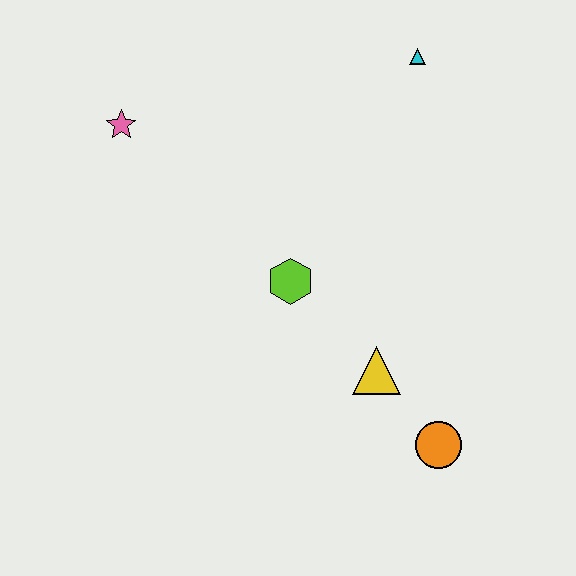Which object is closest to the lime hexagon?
The yellow triangle is closest to the lime hexagon.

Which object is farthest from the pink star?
The orange circle is farthest from the pink star.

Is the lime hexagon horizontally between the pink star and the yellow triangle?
Yes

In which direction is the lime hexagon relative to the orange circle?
The lime hexagon is above the orange circle.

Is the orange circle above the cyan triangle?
No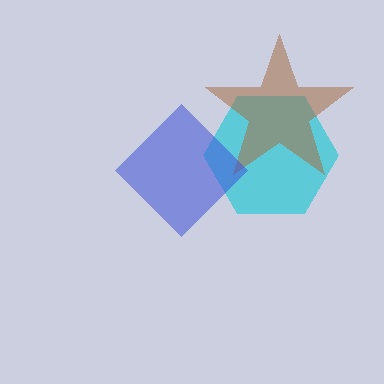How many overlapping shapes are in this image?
There are 3 overlapping shapes in the image.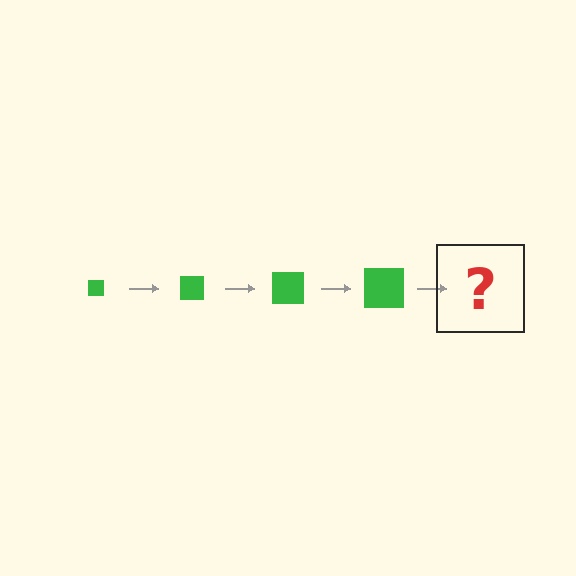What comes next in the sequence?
The next element should be a green square, larger than the previous one.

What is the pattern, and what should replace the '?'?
The pattern is that the square gets progressively larger each step. The '?' should be a green square, larger than the previous one.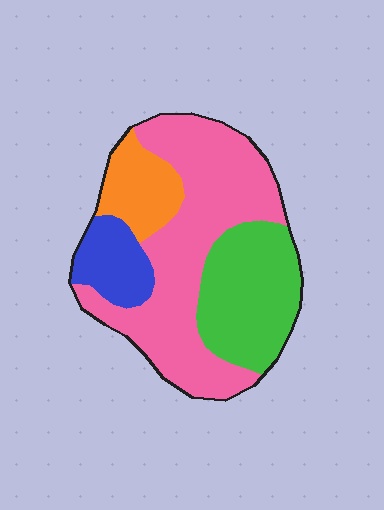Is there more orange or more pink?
Pink.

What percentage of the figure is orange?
Orange takes up about one eighth (1/8) of the figure.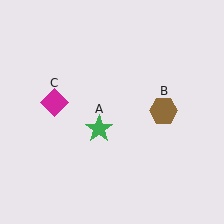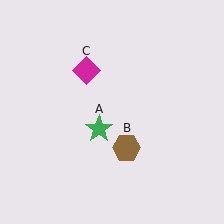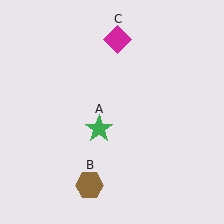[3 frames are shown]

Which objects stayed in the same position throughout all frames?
Green star (object A) remained stationary.